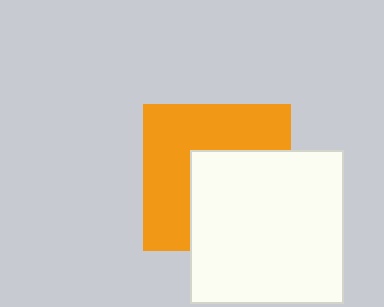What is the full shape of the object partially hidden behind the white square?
The partially hidden object is an orange square.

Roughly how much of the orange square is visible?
About half of it is visible (roughly 53%).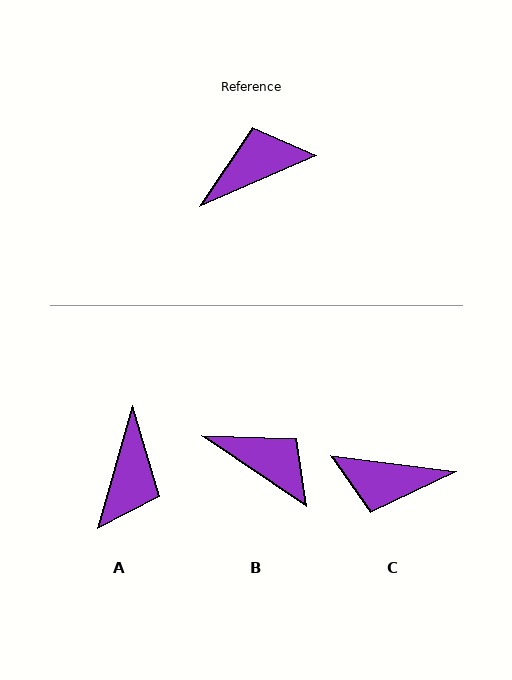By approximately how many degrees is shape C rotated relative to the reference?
Approximately 149 degrees counter-clockwise.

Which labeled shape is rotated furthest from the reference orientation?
C, about 149 degrees away.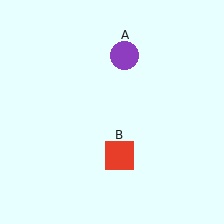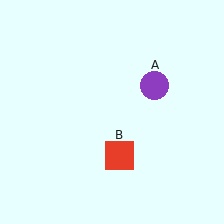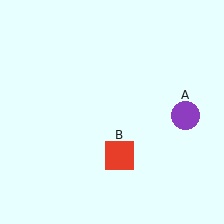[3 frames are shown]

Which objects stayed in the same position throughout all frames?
Red square (object B) remained stationary.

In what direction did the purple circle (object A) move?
The purple circle (object A) moved down and to the right.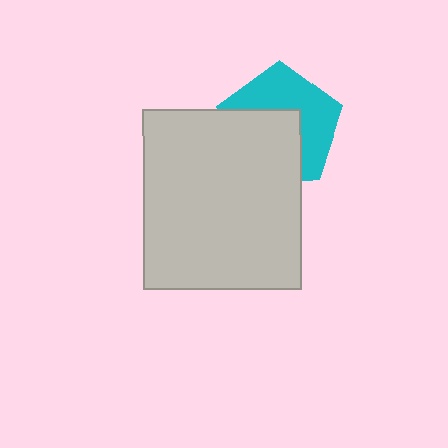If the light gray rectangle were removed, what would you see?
You would see the complete cyan pentagon.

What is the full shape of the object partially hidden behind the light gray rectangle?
The partially hidden object is a cyan pentagon.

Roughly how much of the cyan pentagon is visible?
About half of it is visible (roughly 51%).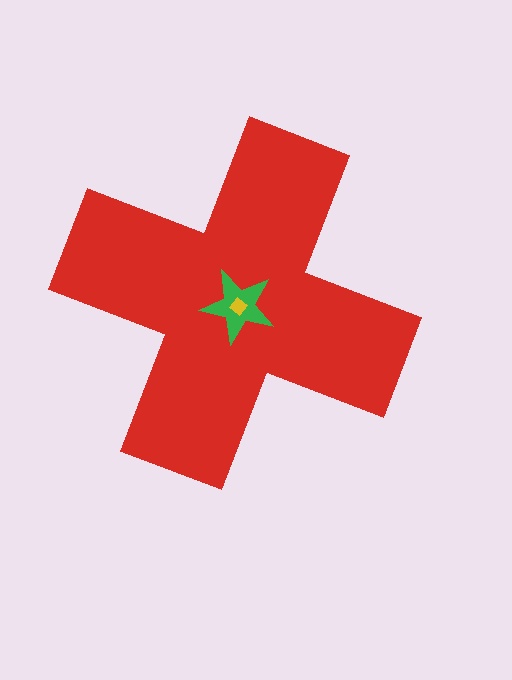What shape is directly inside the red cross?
The green star.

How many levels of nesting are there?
3.